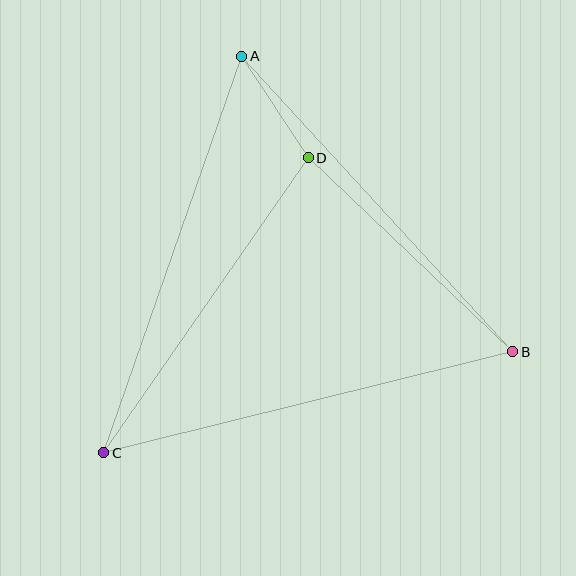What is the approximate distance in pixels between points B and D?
The distance between B and D is approximately 282 pixels.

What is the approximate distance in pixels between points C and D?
The distance between C and D is approximately 359 pixels.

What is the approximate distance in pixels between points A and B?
The distance between A and B is approximately 401 pixels.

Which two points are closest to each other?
Points A and D are closest to each other.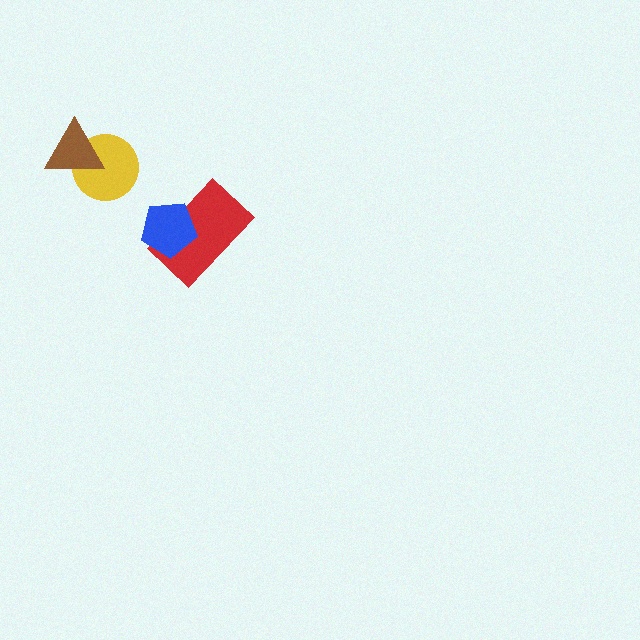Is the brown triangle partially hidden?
No, no other shape covers it.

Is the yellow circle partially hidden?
Yes, it is partially covered by another shape.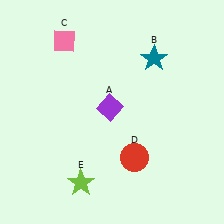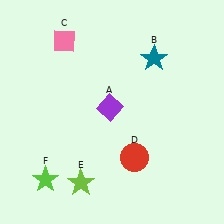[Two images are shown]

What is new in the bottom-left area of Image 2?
A lime star (F) was added in the bottom-left area of Image 2.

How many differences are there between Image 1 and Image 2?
There is 1 difference between the two images.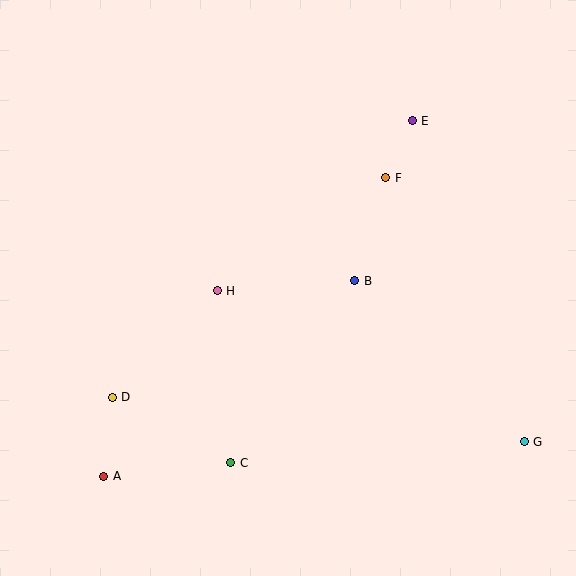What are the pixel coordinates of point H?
Point H is at (217, 291).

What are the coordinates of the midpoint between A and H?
The midpoint between A and H is at (161, 383).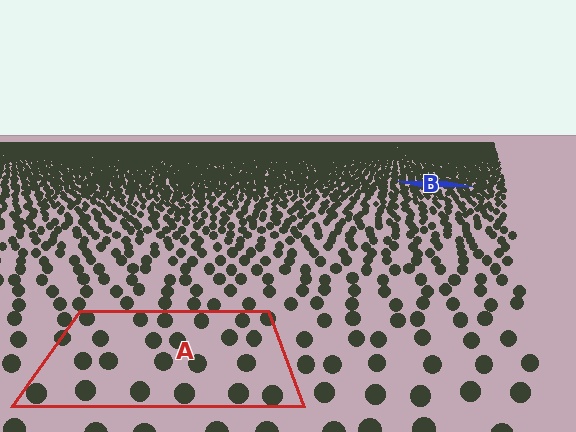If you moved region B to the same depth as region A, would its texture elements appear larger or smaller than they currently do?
They would appear larger. At a closer depth, the same texture elements are projected at a bigger on-screen size.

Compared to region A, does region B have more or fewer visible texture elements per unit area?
Region B has more texture elements per unit area — they are packed more densely because it is farther away.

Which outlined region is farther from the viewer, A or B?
Region B is farther from the viewer — the texture elements inside it appear smaller and more densely packed.